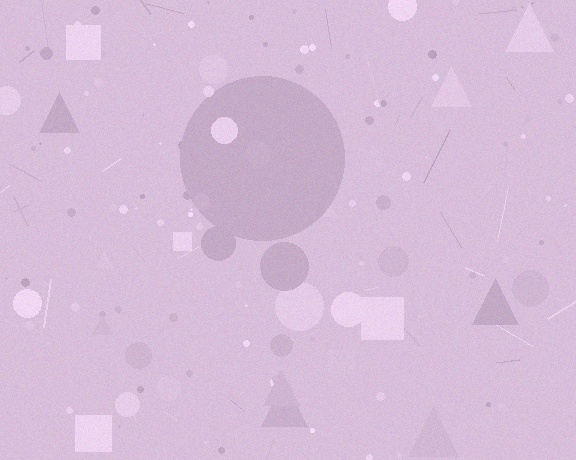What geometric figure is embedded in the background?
A circle is embedded in the background.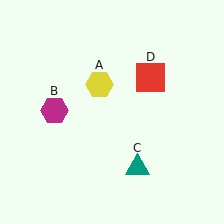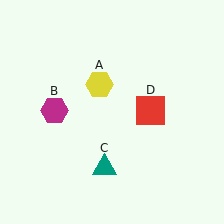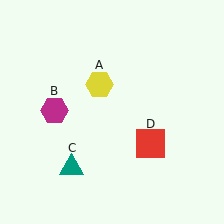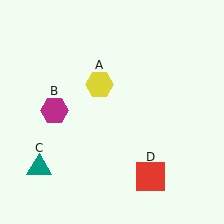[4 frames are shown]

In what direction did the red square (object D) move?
The red square (object D) moved down.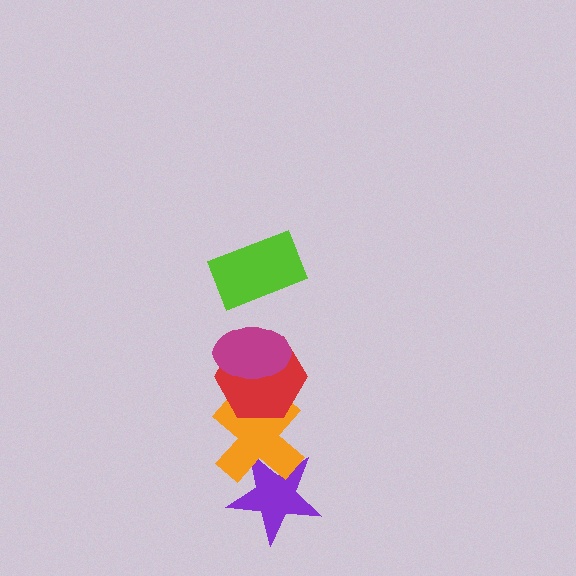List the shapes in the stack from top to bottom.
From top to bottom: the lime rectangle, the magenta ellipse, the red hexagon, the orange cross, the purple star.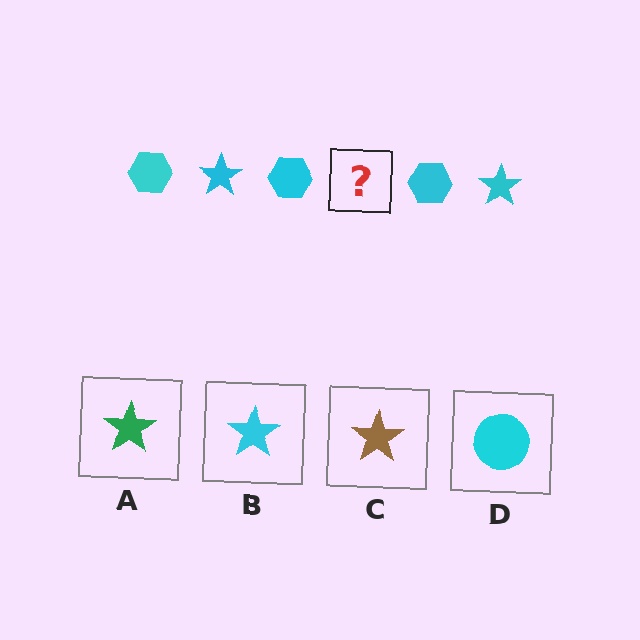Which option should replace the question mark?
Option B.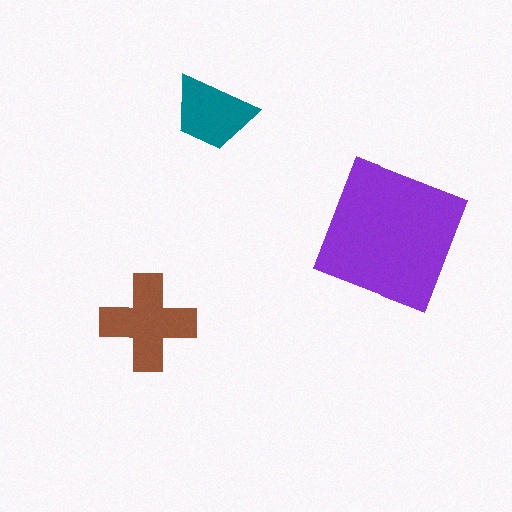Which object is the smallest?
The teal trapezoid.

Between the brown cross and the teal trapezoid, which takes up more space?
The brown cross.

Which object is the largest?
The purple square.